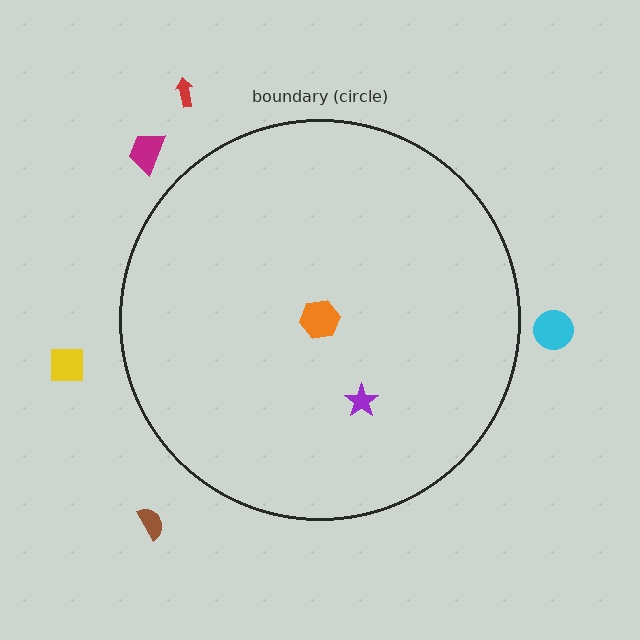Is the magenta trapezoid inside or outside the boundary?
Outside.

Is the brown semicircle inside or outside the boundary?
Outside.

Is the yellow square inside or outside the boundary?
Outside.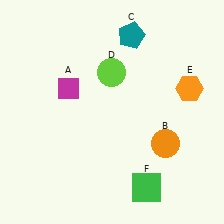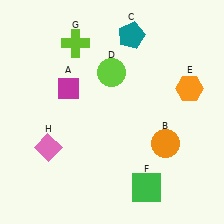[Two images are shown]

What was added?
A lime cross (G), a pink diamond (H) were added in Image 2.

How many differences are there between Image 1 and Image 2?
There are 2 differences between the two images.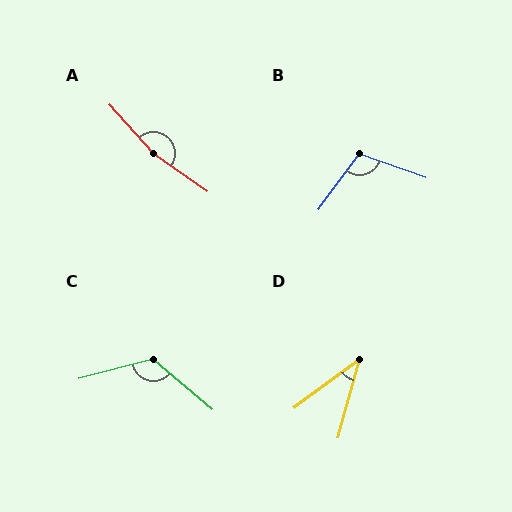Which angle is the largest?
A, at approximately 166 degrees.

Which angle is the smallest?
D, at approximately 38 degrees.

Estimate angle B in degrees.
Approximately 107 degrees.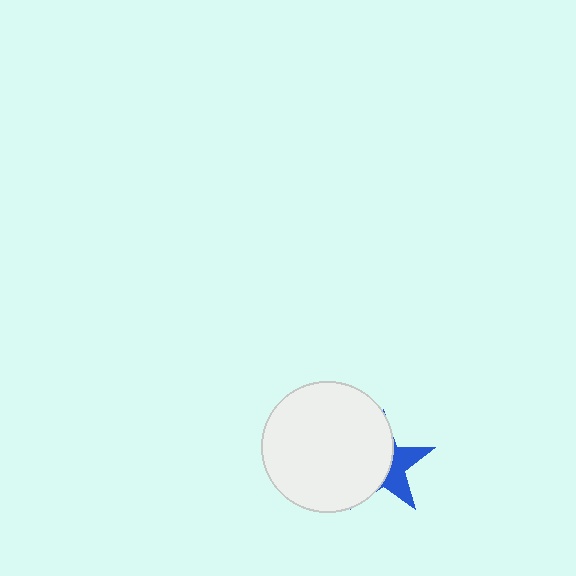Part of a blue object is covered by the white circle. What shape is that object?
It is a star.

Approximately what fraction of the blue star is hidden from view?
Roughly 63% of the blue star is hidden behind the white circle.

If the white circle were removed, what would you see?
You would see the complete blue star.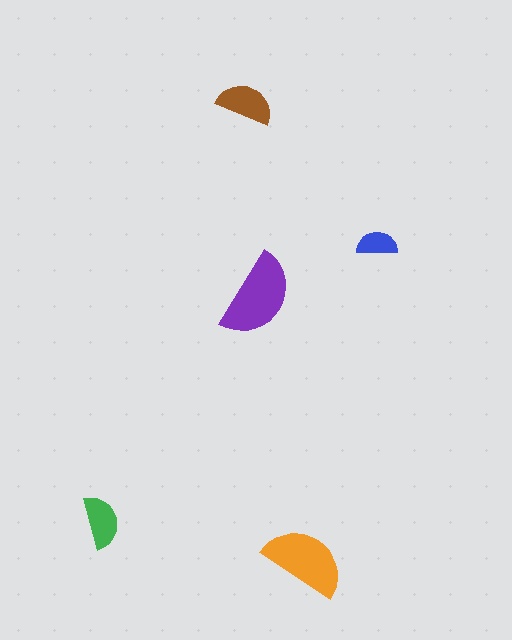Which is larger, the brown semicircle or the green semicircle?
The brown one.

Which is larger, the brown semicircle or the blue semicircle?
The brown one.